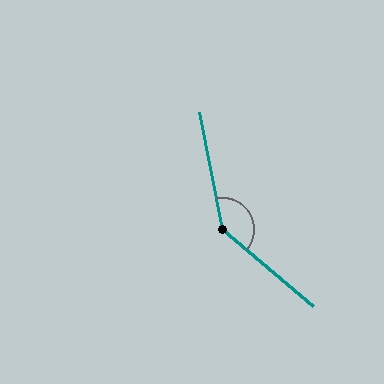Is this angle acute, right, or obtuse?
It is obtuse.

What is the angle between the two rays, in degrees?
Approximately 142 degrees.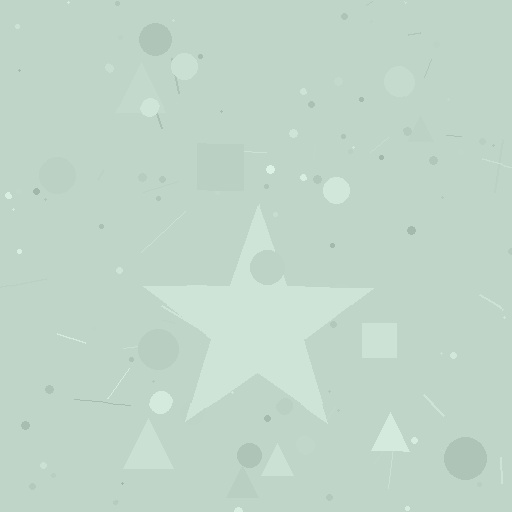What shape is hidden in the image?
A star is hidden in the image.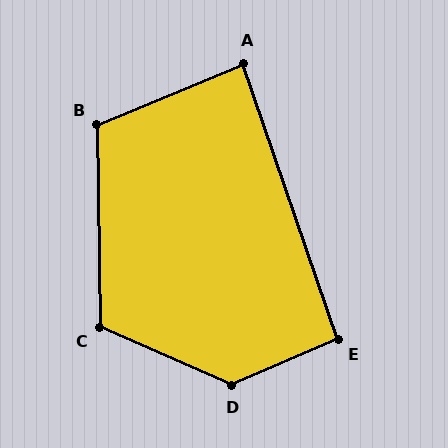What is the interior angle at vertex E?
Approximately 95 degrees (approximately right).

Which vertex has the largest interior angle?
D, at approximately 132 degrees.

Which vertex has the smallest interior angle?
A, at approximately 86 degrees.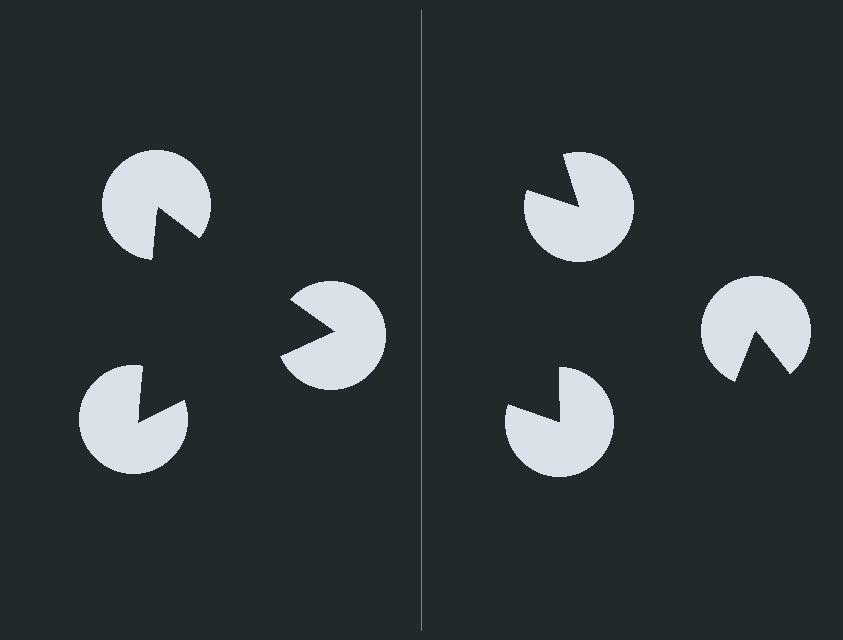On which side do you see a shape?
An illusory triangle appears on the left side. On the right side the wedge cuts are rotated, so no coherent shape forms.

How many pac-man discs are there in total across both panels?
6 — 3 on each side.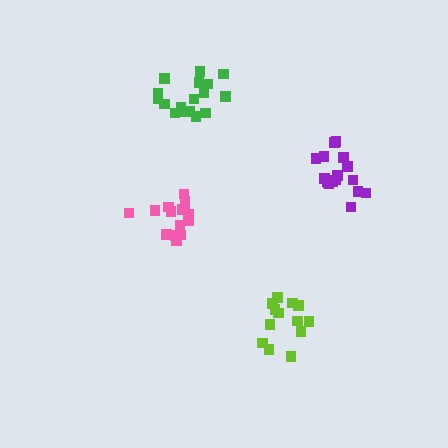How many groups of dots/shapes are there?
There are 4 groups.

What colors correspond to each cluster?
The clusters are colored: pink, green, purple, lime.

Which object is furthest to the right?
The purple cluster is rightmost.